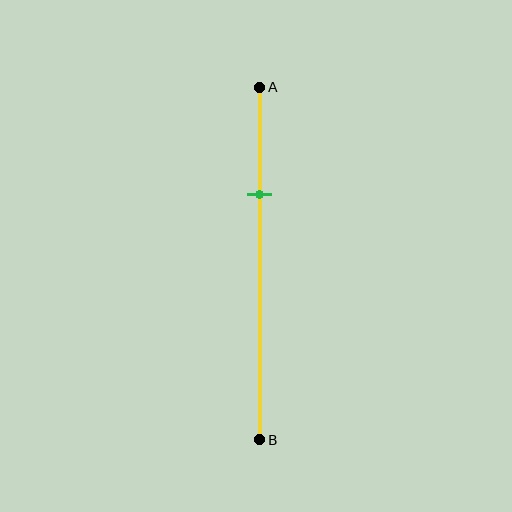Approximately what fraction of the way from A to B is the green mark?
The green mark is approximately 30% of the way from A to B.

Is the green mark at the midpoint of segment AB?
No, the mark is at about 30% from A, not at the 50% midpoint.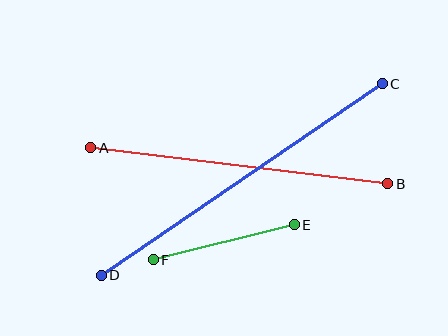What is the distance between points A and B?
The distance is approximately 299 pixels.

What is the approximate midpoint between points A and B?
The midpoint is at approximately (239, 166) pixels.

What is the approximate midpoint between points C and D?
The midpoint is at approximately (242, 180) pixels.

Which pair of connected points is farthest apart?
Points C and D are farthest apart.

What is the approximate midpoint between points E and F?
The midpoint is at approximately (224, 242) pixels.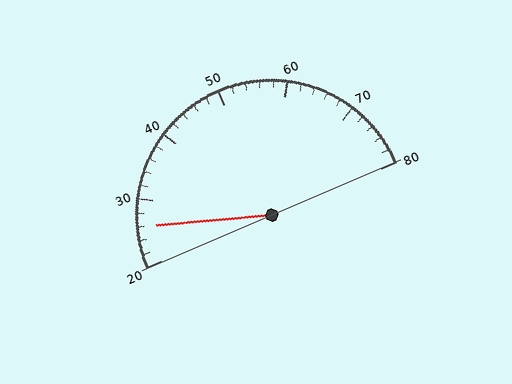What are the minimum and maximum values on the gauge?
The gauge ranges from 20 to 80.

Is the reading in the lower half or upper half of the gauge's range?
The reading is in the lower half of the range (20 to 80).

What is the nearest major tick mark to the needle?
The nearest major tick mark is 30.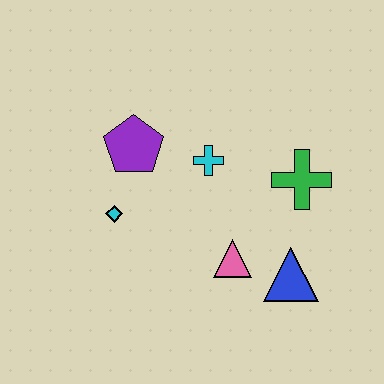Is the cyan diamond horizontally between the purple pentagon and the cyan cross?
No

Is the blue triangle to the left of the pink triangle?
No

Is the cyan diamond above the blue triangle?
Yes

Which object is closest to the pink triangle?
The blue triangle is closest to the pink triangle.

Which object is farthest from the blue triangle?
The purple pentagon is farthest from the blue triangle.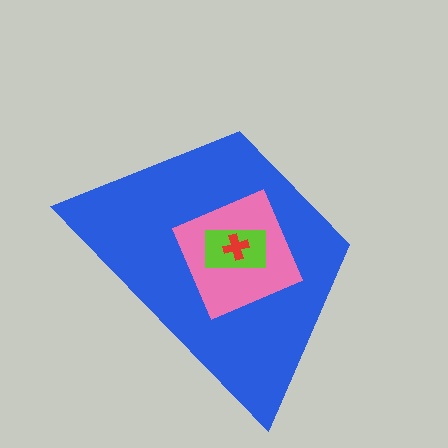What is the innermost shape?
The red cross.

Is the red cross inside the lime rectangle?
Yes.